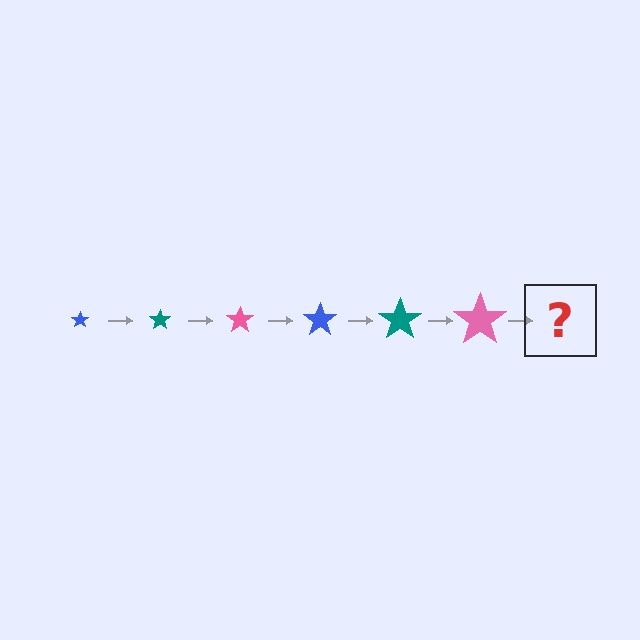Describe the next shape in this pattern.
It should be a blue star, larger than the previous one.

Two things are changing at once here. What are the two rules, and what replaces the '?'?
The two rules are that the star grows larger each step and the color cycles through blue, teal, and pink. The '?' should be a blue star, larger than the previous one.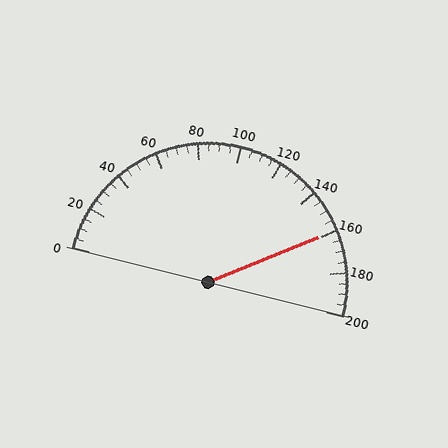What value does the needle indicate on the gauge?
The needle indicates approximately 160.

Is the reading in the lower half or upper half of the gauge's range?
The reading is in the upper half of the range (0 to 200).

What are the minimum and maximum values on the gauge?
The gauge ranges from 0 to 200.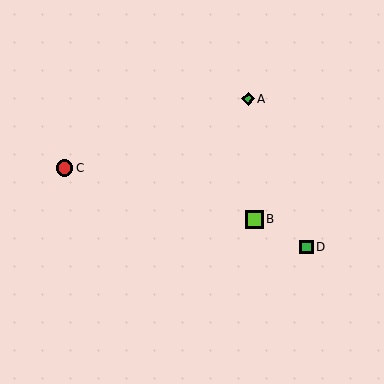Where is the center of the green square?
The center of the green square is at (307, 247).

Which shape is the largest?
The lime square (labeled B) is the largest.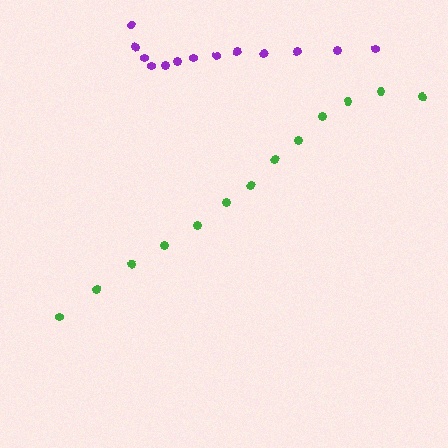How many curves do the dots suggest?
There are 2 distinct paths.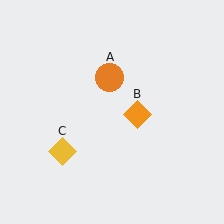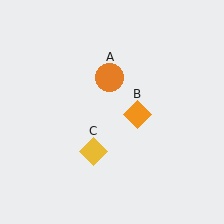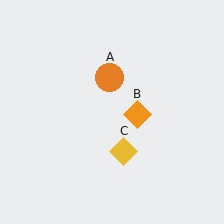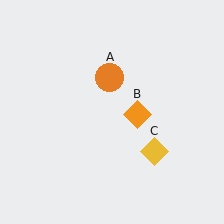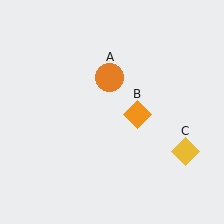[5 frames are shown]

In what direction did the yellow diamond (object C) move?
The yellow diamond (object C) moved right.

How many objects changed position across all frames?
1 object changed position: yellow diamond (object C).